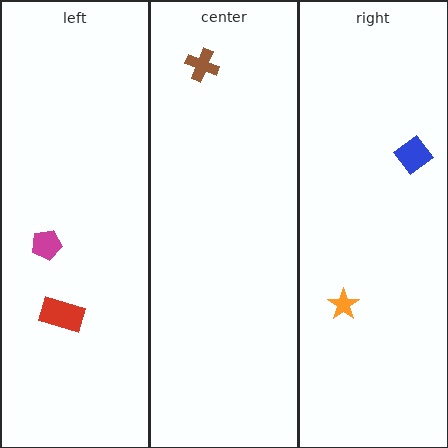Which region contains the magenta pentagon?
The left region.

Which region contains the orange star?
The right region.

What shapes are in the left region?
The red rectangle, the magenta pentagon.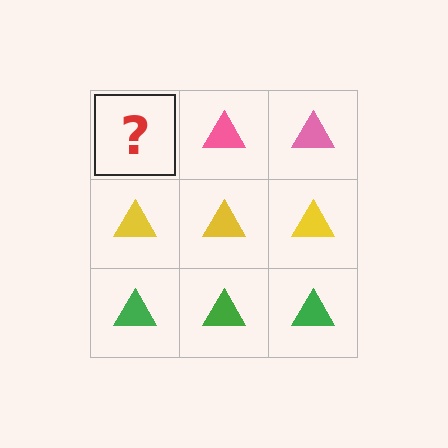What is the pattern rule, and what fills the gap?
The rule is that each row has a consistent color. The gap should be filled with a pink triangle.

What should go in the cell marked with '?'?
The missing cell should contain a pink triangle.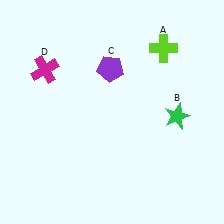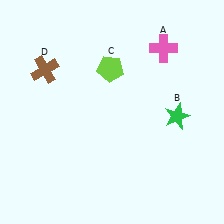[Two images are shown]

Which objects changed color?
A changed from lime to pink. C changed from purple to lime. D changed from magenta to brown.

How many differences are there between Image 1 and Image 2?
There are 3 differences between the two images.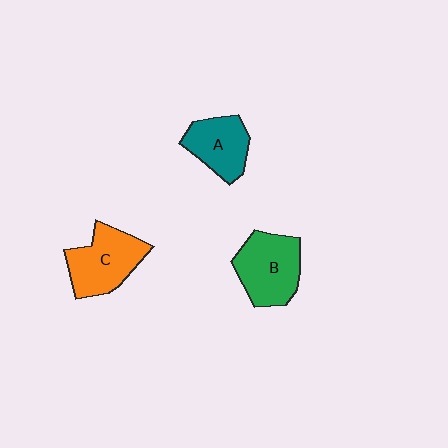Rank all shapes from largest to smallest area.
From largest to smallest: B (green), C (orange), A (teal).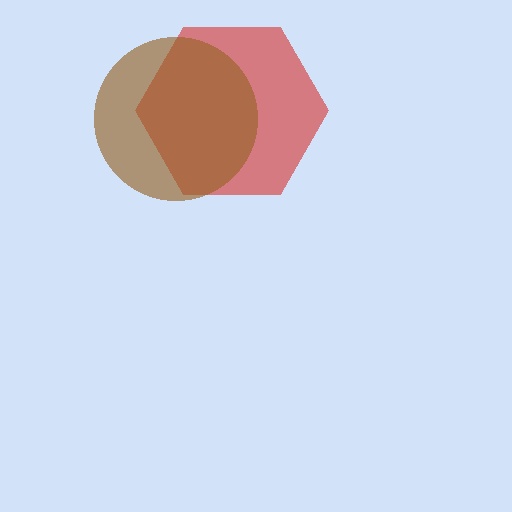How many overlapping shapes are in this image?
There are 2 overlapping shapes in the image.